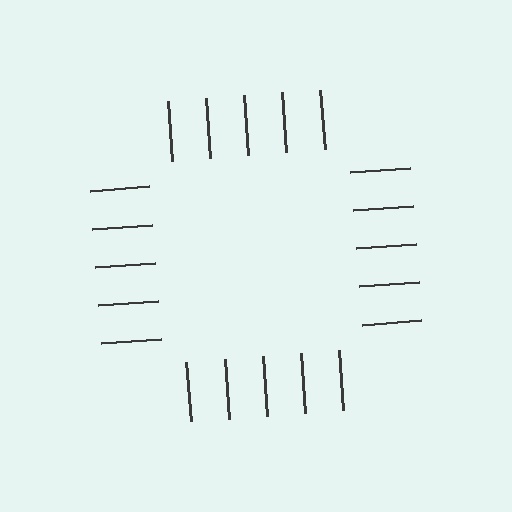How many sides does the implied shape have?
4 sides — the line-ends trace a square.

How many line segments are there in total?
20 — 5 along each of the 4 edges.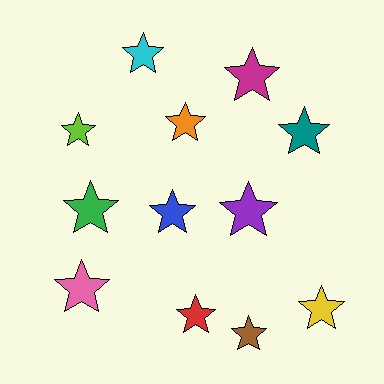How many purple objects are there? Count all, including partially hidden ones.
There is 1 purple object.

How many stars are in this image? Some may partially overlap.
There are 12 stars.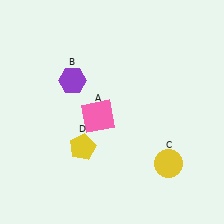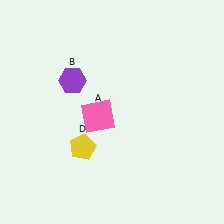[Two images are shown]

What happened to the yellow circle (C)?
The yellow circle (C) was removed in Image 2. It was in the bottom-right area of Image 1.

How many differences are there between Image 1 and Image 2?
There is 1 difference between the two images.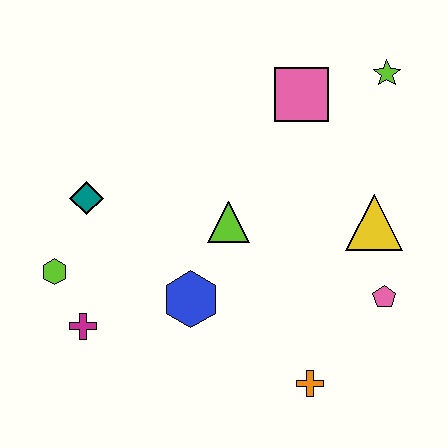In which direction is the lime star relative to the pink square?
The lime star is to the right of the pink square.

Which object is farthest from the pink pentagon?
The lime hexagon is farthest from the pink pentagon.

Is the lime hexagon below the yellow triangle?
Yes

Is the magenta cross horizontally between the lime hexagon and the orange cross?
Yes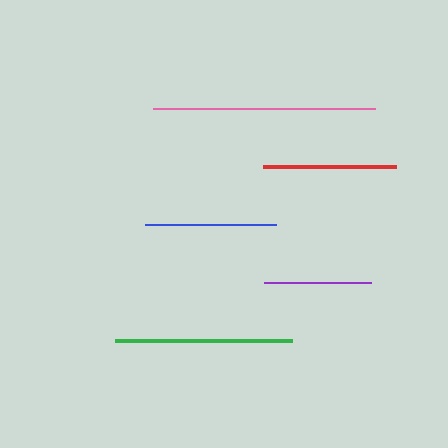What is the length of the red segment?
The red segment is approximately 133 pixels long.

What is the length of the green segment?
The green segment is approximately 178 pixels long.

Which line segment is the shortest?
The purple line is the shortest at approximately 107 pixels.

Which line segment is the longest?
The pink line is the longest at approximately 222 pixels.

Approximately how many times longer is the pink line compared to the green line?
The pink line is approximately 1.3 times the length of the green line.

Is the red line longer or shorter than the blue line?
The red line is longer than the blue line.